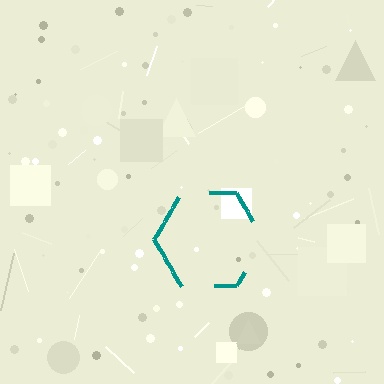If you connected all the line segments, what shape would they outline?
They would outline a hexagon.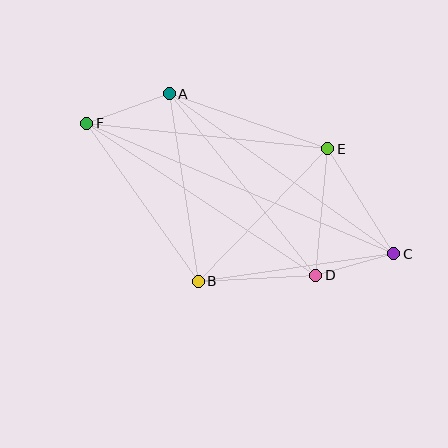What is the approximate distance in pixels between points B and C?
The distance between B and C is approximately 197 pixels.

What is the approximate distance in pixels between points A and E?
The distance between A and E is approximately 168 pixels.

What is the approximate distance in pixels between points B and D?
The distance between B and D is approximately 118 pixels.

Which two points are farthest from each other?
Points C and F are farthest from each other.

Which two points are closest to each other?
Points C and D are closest to each other.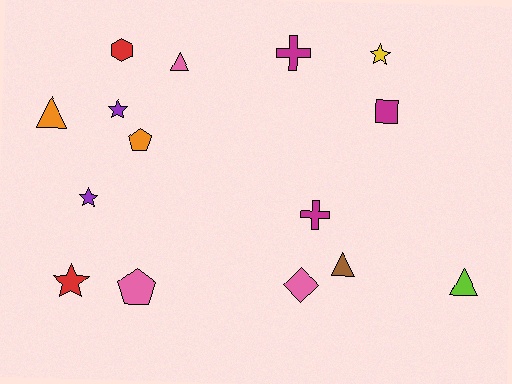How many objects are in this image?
There are 15 objects.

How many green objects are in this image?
There are no green objects.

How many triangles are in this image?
There are 4 triangles.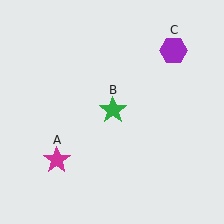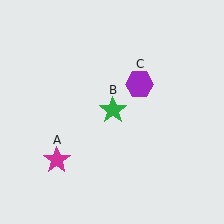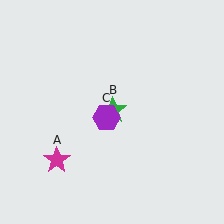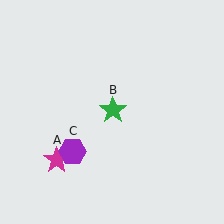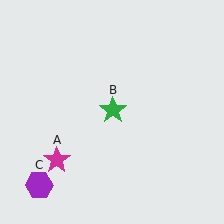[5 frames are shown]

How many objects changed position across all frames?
1 object changed position: purple hexagon (object C).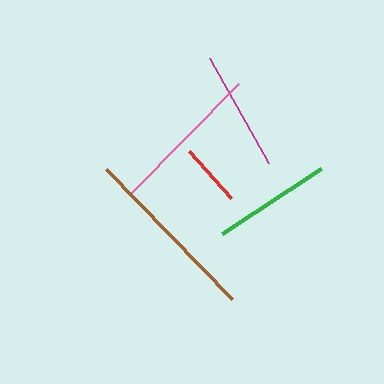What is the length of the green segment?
The green segment is approximately 118 pixels long.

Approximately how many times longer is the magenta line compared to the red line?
The magenta line is approximately 1.9 times the length of the red line.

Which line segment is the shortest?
The red line is the shortest at approximately 64 pixels.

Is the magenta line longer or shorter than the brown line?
The brown line is longer than the magenta line.